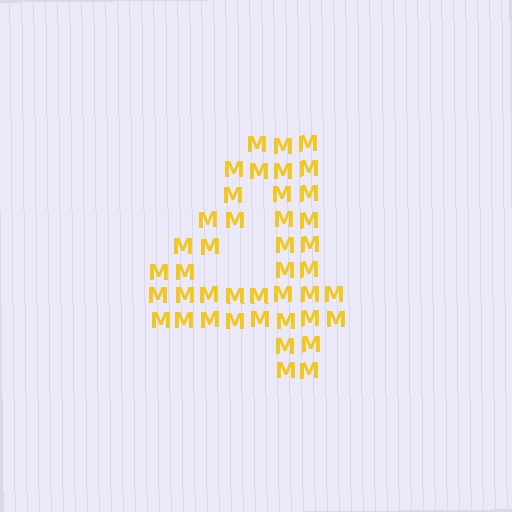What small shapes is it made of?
It is made of small letter M's.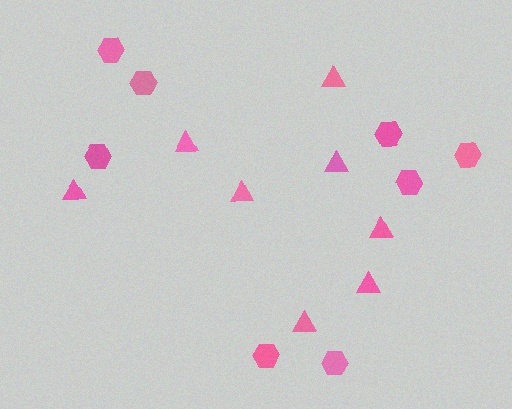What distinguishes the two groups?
There are 2 groups: one group of hexagons (8) and one group of triangles (8).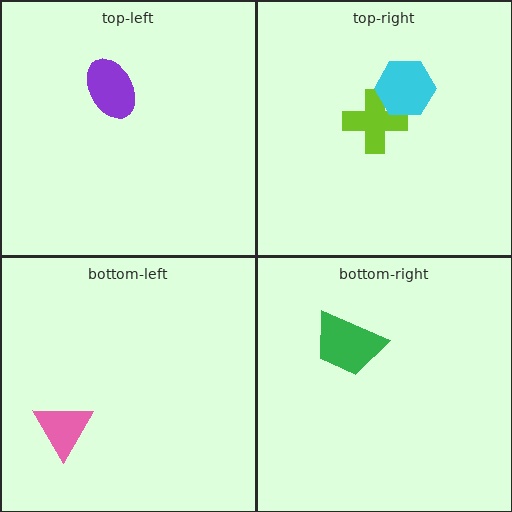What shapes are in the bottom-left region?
The pink triangle.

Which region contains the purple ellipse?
The top-left region.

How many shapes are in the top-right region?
2.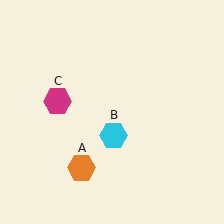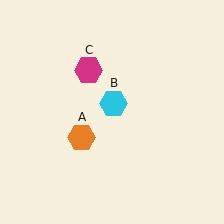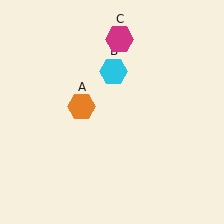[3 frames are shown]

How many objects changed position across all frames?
3 objects changed position: orange hexagon (object A), cyan hexagon (object B), magenta hexagon (object C).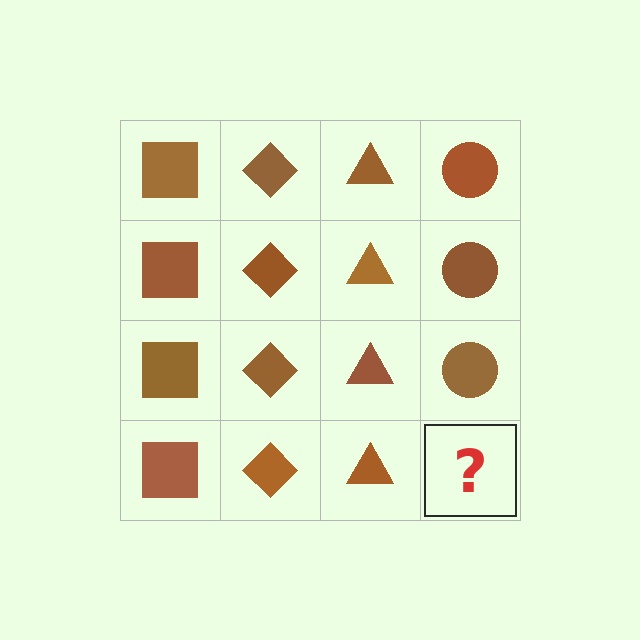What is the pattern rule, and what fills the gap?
The rule is that each column has a consistent shape. The gap should be filled with a brown circle.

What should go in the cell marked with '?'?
The missing cell should contain a brown circle.